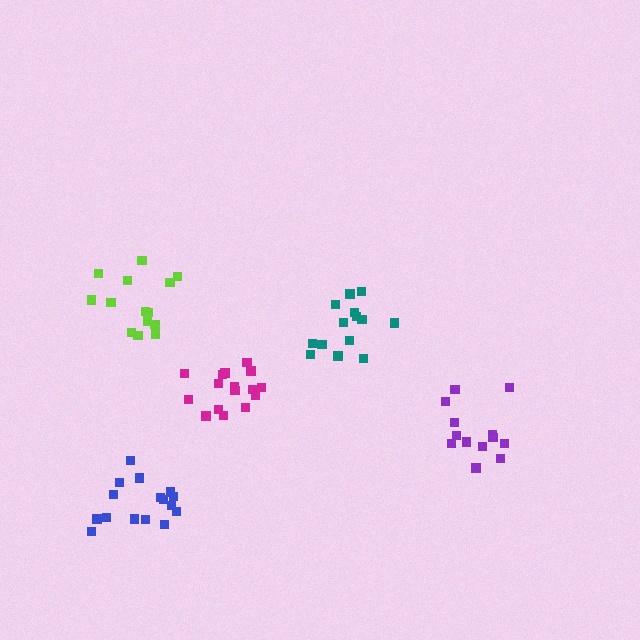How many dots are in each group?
Group 1: 14 dots, Group 2: 13 dots, Group 3: 14 dots, Group 4: 16 dots, Group 5: 16 dots (73 total).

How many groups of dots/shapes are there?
There are 5 groups.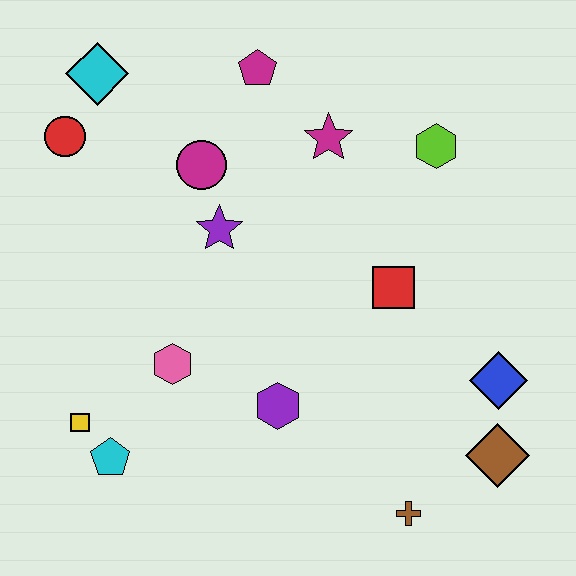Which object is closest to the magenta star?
The magenta pentagon is closest to the magenta star.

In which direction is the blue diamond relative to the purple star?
The blue diamond is to the right of the purple star.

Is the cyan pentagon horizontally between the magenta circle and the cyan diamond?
Yes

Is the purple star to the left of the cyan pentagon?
No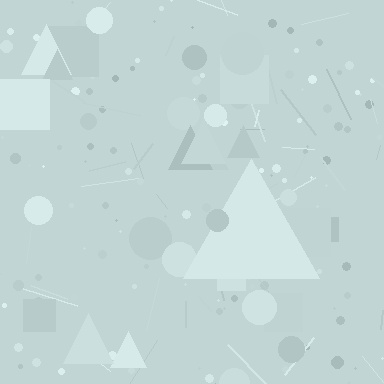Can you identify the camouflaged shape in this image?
The camouflaged shape is a triangle.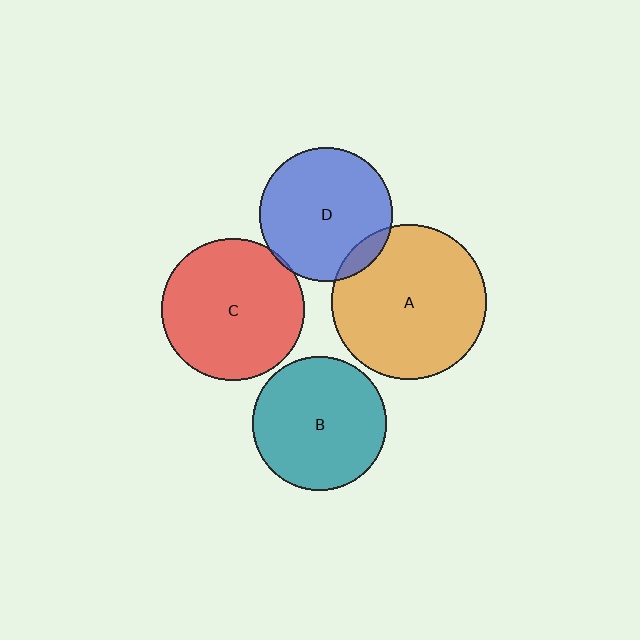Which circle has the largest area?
Circle A (orange).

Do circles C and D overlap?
Yes.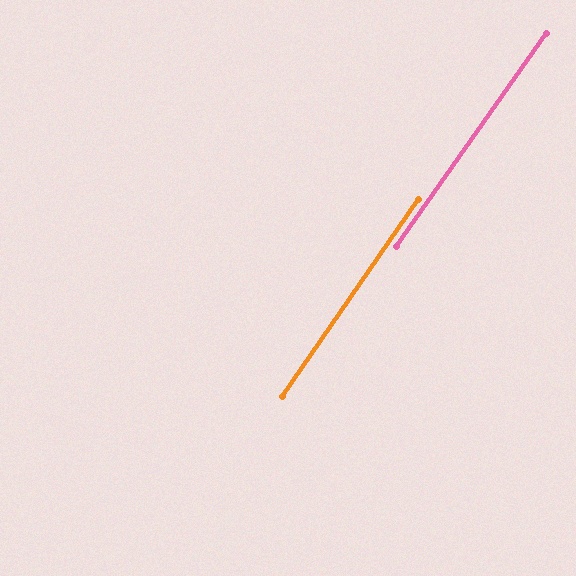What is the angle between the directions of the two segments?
Approximately 0 degrees.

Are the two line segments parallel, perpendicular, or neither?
Parallel — their directions differ by only 0.4°.